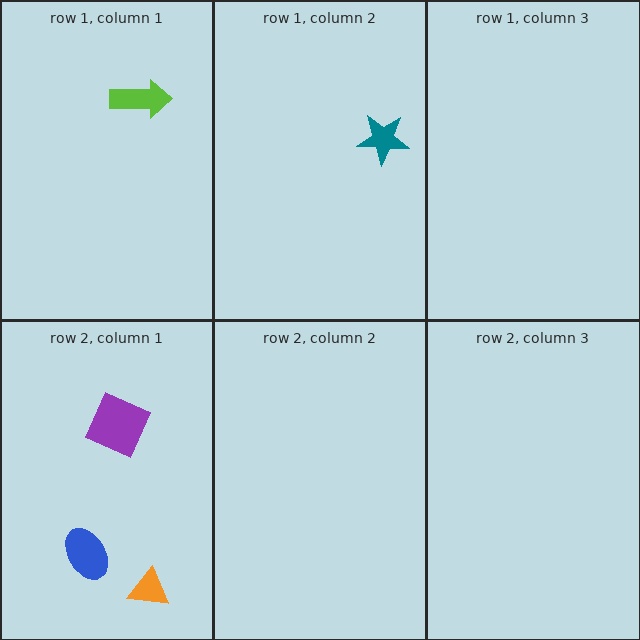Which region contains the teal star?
The row 1, column 2 region.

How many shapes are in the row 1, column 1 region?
1.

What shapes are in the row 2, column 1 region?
The purple diamond, the orange triangle, the blue ellipse.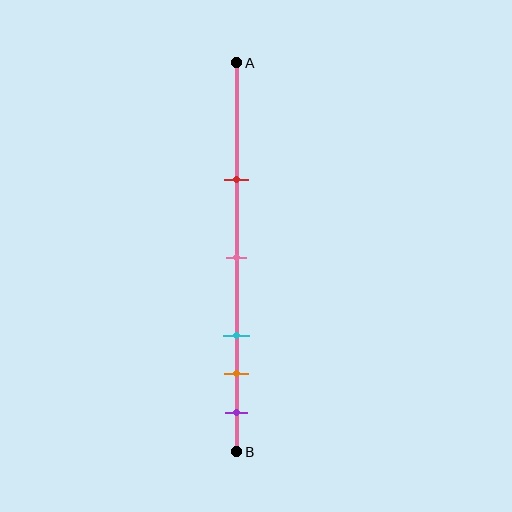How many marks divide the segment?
There are 5 marks dividing the segment.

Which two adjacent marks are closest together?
The orange and purple marks are the closest adjacent pair.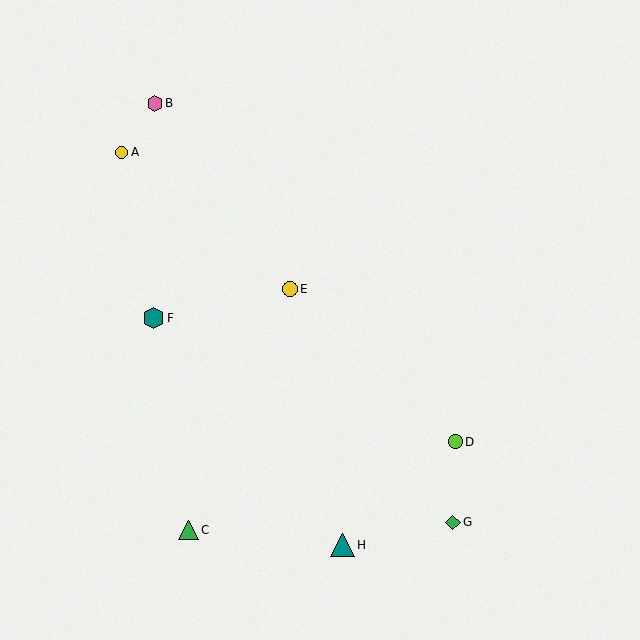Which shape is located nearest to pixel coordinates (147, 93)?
The pink hexagon (labeled B) at (155, 103) is nearest to that location.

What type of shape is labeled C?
Shape C is a green triangle.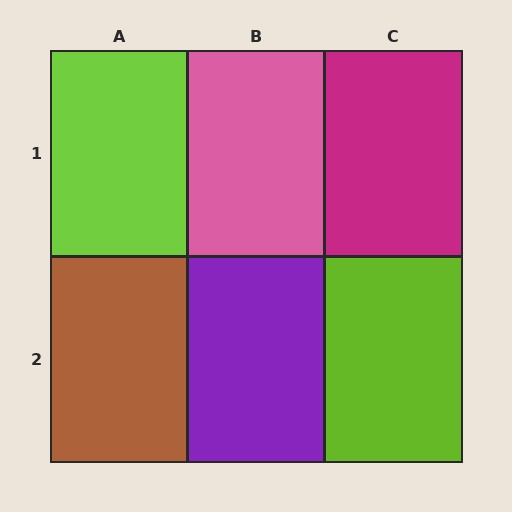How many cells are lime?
2 cells are lime.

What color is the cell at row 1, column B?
Pink.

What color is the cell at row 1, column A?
Lime.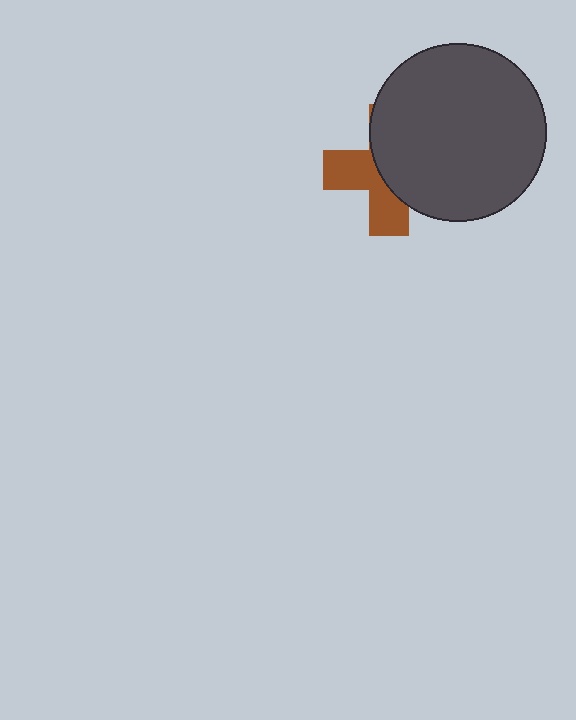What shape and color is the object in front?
The object in front is a dark gray circle.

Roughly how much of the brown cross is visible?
A small part of it is visible (roughly 43%).